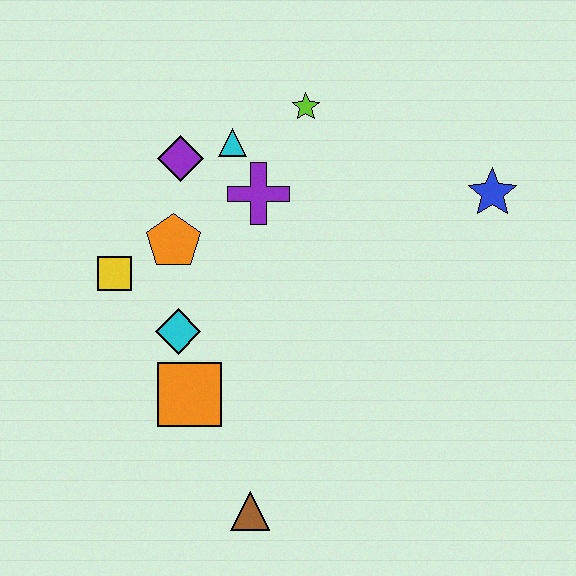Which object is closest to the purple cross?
The cyan triangle is closest to the purple cross.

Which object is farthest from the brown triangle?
The lime star is farthest from the brown triangle.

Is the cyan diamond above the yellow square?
No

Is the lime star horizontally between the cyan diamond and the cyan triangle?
No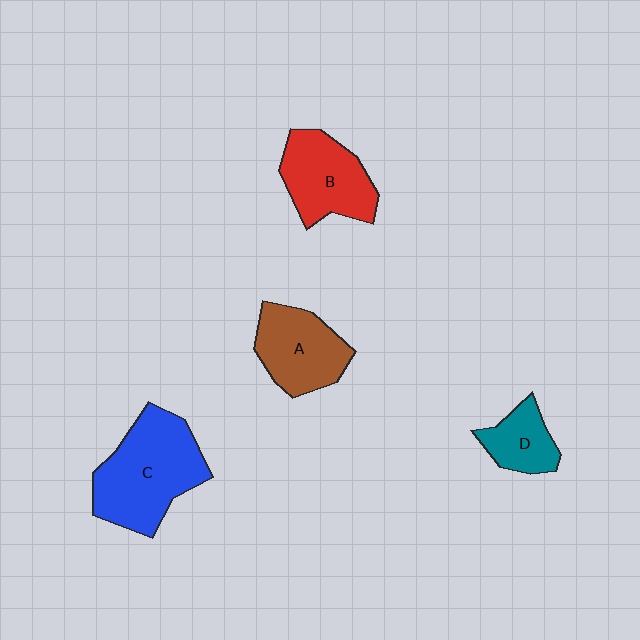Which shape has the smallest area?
Shape D (teal).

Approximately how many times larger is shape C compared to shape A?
Approximately 1.5 times.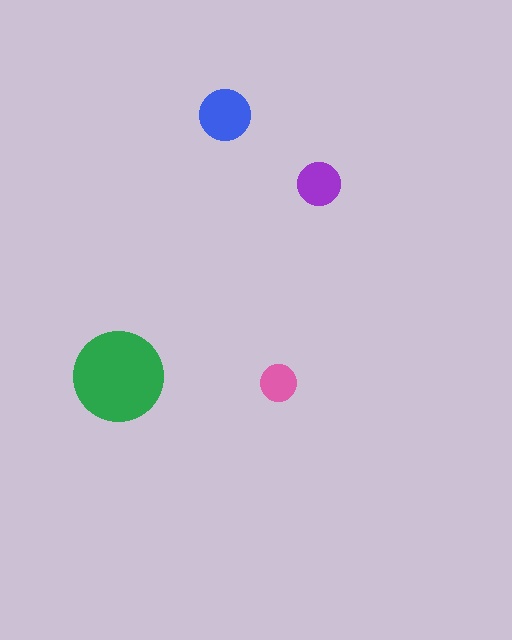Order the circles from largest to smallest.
the green one, the blue one, the purple one, the pink one.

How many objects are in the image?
There are 4 objects in the image.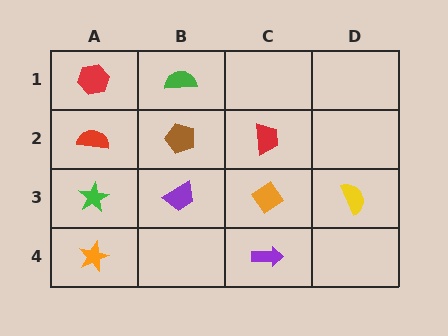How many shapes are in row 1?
2 shapes.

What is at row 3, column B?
A purple trapezoid.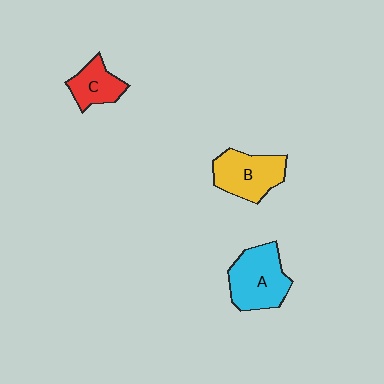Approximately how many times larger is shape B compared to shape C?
Approximately 1.5 times.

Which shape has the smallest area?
Shape C (red).